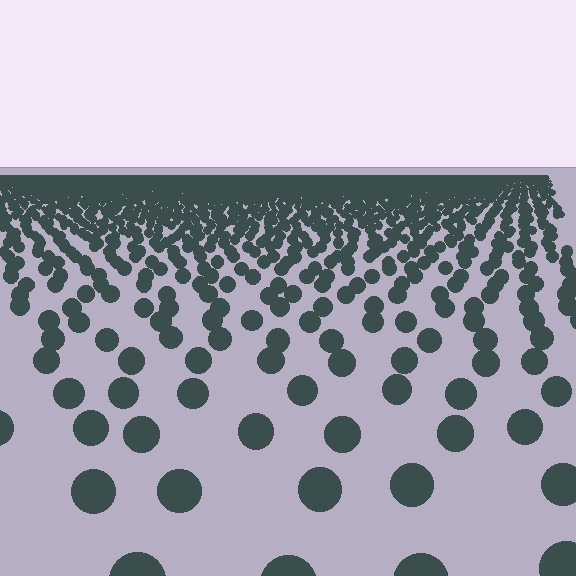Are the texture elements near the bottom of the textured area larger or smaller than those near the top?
Larger. Near the bottom, elements are closer to the viewer and appear at a bigger on-screen size.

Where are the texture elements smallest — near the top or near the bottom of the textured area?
Near the top.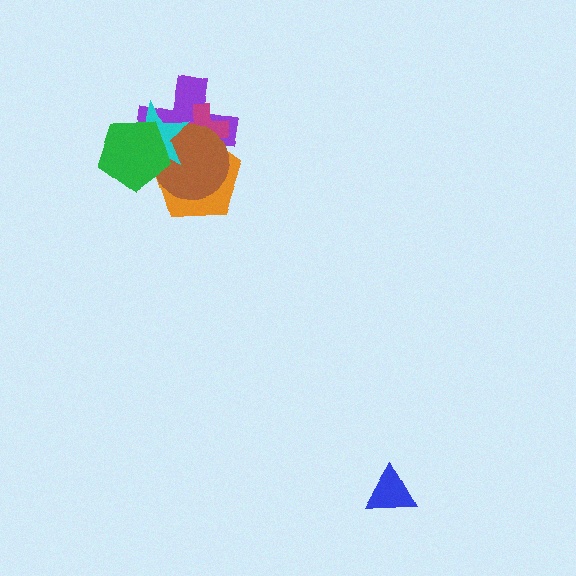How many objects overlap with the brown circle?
5 objects overlap with the brown circle.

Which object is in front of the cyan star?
The green pentagon is in front of the cyan star.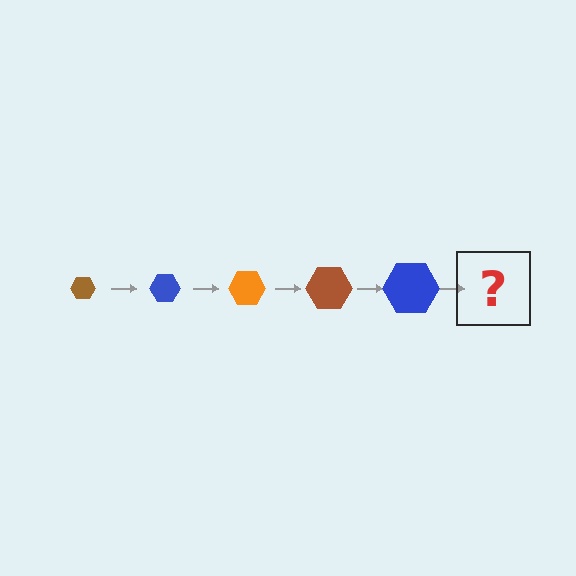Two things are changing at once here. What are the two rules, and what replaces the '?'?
The two rules are that the hexagon grows larger each step and the color cycles through brown, blue, and orange. The '?' should be an orange hexagon, larger than the previous one.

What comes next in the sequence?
The next element should be an orange hexagon, larger than the previous one.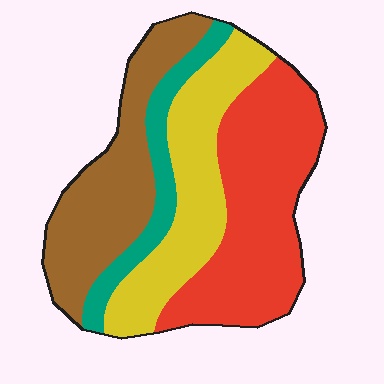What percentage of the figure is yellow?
Yellow takes up about one quarter (1/4) of the figure.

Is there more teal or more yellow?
Yellow.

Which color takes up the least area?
Teal, at roughly 10%.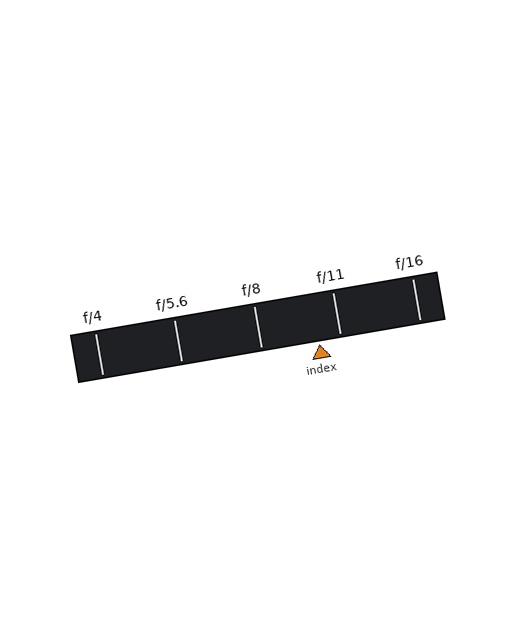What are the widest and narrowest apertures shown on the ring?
The widest aperture shown is f/4 and the narrowest is f/16.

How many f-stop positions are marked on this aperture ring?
There are 5 f-stop positions marked.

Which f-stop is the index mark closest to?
The index mark is closest to f/11.